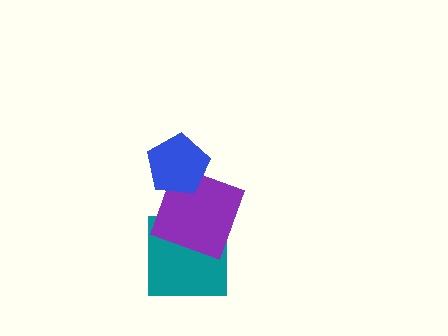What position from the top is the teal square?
The teal square is 3rd from the top.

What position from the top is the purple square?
The purple square is 2nd from the top.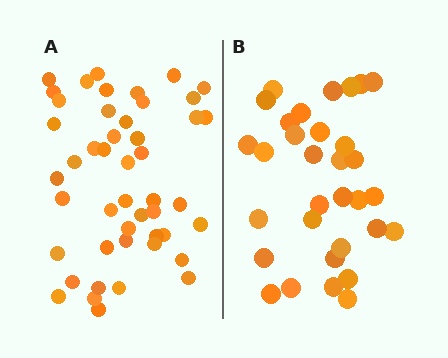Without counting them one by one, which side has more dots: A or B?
Region A (the left region) has more dots.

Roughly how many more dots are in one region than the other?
Region A has approximately 15 more dots than region B.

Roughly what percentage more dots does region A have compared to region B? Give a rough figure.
About 45% more.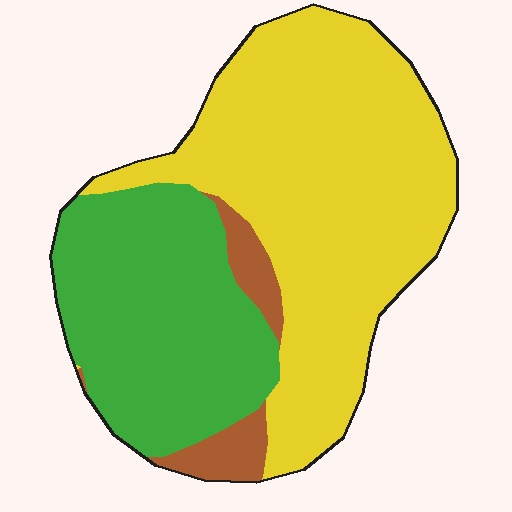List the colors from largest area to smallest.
From largest to smallest: yellow, green, brown.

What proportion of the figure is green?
Green covers 35% of the figure.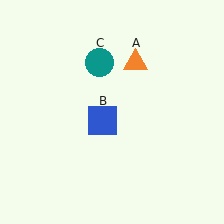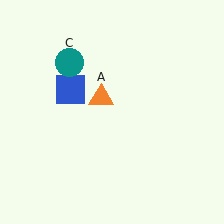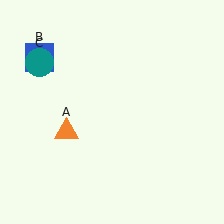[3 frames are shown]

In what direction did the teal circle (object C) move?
The teal circle (object C) moved left.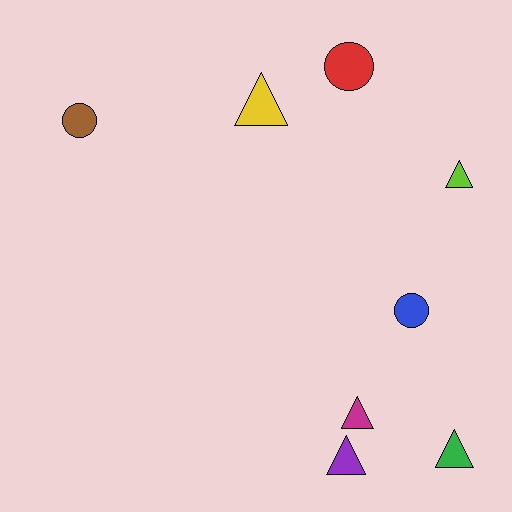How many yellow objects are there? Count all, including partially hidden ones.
There is 1 yellow object.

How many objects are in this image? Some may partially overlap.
There are 8 objects.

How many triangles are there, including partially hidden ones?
There are 5 triangles.